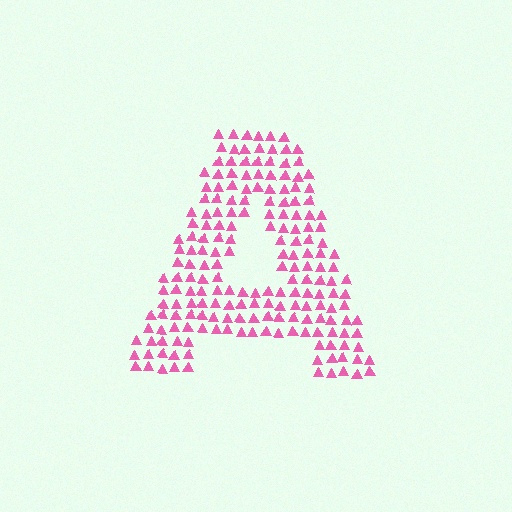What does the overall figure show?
The overall figure shows the letter A.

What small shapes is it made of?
It is made of small triangles.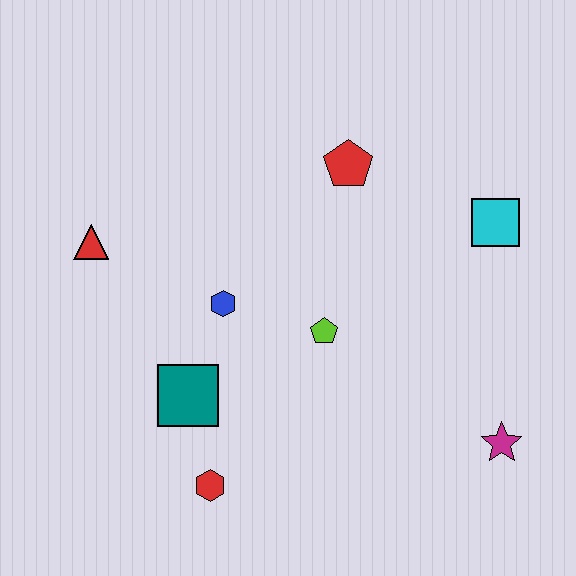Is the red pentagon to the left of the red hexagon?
No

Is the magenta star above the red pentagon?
No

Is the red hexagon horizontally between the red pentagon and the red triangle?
Yes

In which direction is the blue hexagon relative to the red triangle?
The blue hexagon is to the right of the red triangle.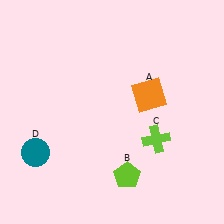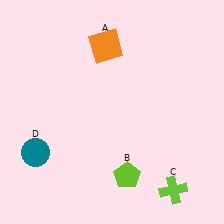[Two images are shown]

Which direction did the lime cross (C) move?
The lime cross (C) moved down.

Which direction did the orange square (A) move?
The orange square (A) moved up.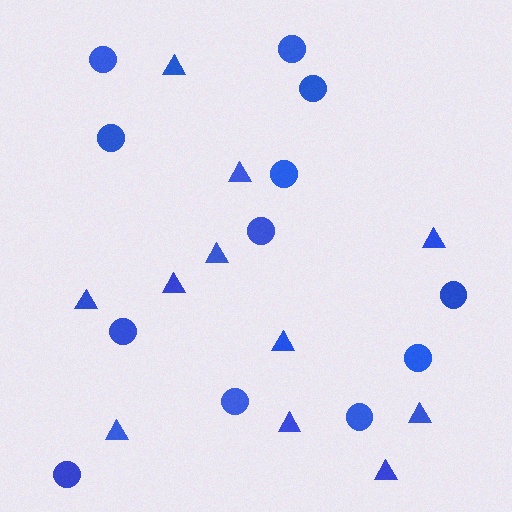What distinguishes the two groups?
There are 2 groups: one group of circles (12) and one group of triangles (11).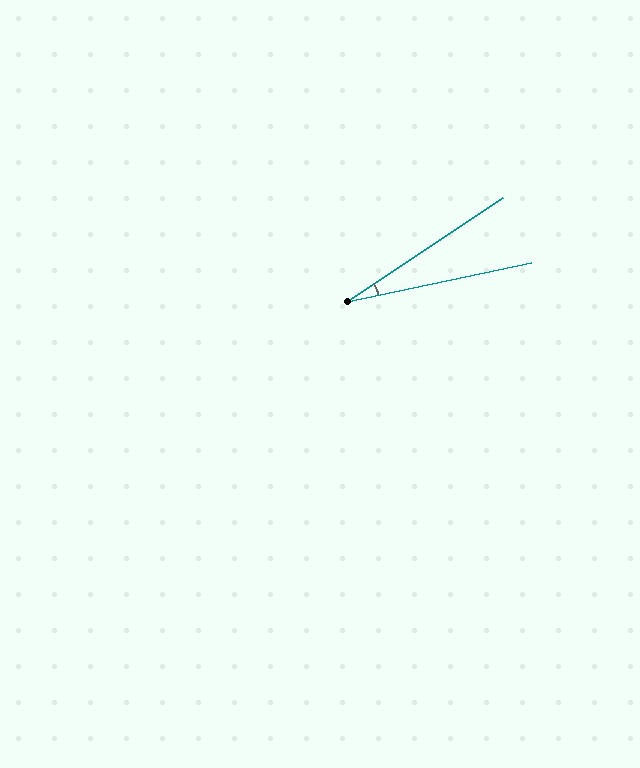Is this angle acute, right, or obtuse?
It is acute.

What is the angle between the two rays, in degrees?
Approximately 22 degrees.